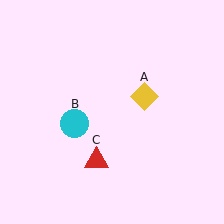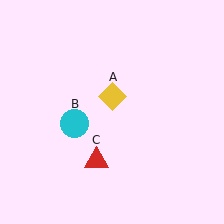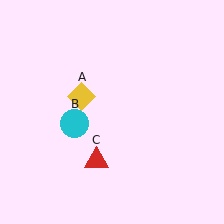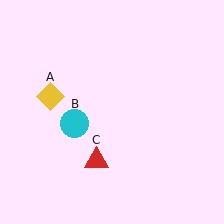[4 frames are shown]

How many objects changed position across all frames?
1 object changed position: yellow diamond (object A).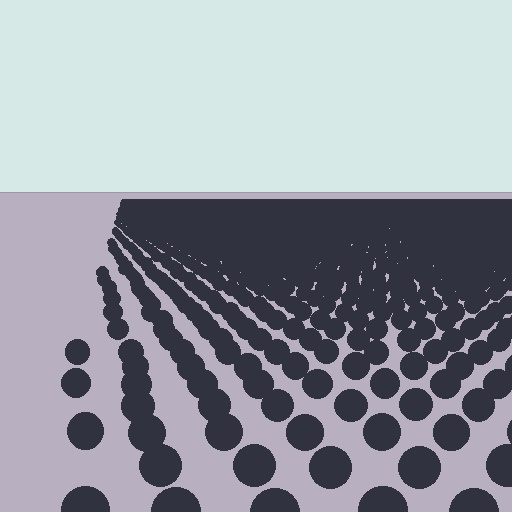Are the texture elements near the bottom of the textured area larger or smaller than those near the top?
Larger. Near the bottom, elements are closer to the viewer and appear at a bigger on-screen size.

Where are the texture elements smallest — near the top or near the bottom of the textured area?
Near the top.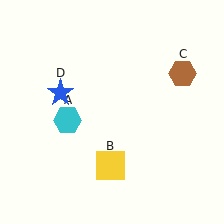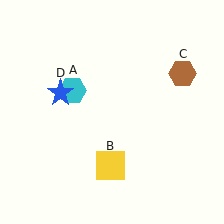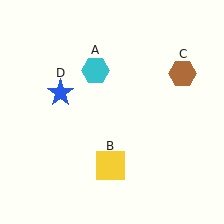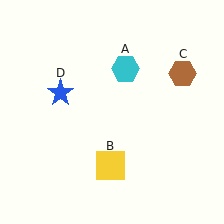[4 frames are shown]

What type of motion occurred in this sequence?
The cyan hexagon (object A) rotated clockwise around the center of the scene.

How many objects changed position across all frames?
1 object changed position: cyan hexagon (object A).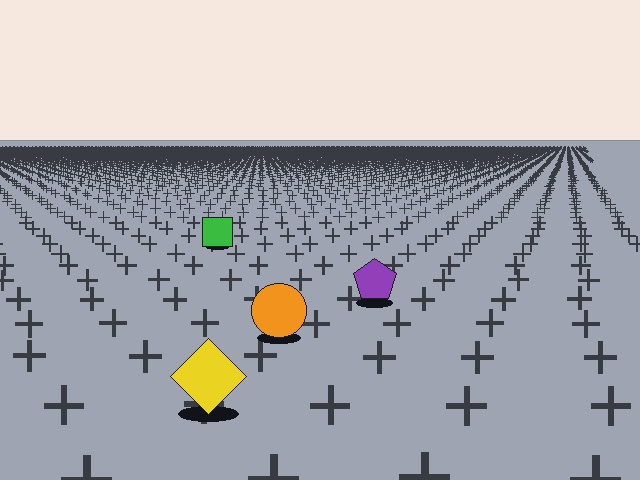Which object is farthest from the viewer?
The green square is farthest from the viewer. It appears smaller and the ground texture around it is denser.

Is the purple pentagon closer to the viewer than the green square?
Yes. The purple pentagon is closer — you can tell from the texture gradient: the ground texture is coarser near it.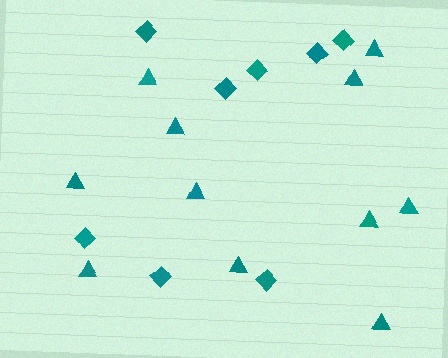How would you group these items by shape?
There are 2 groups: one group of diamonds (8) and one group of triangles (11).